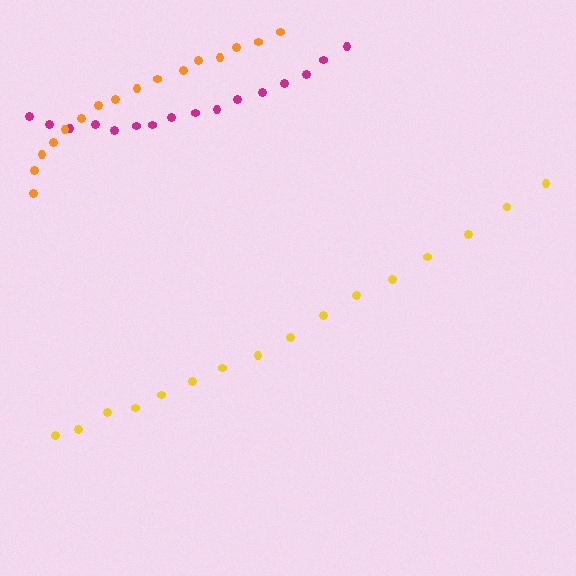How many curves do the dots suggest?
There are 3 distinct paths.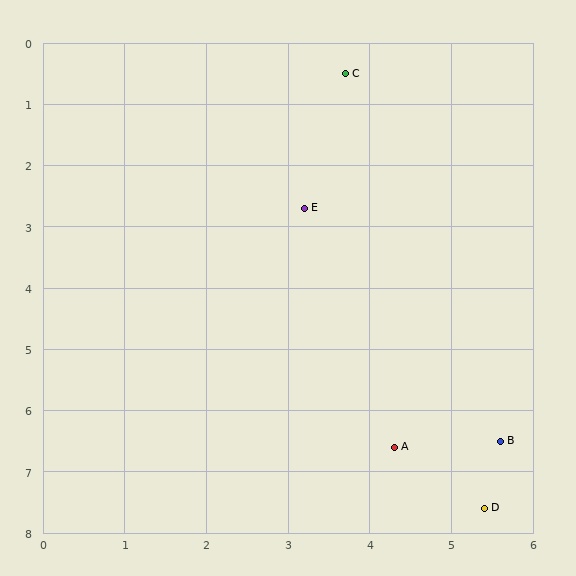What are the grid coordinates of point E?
Point E is at approximately (3.2, 2.7).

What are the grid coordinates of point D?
Point D is at approximately (5.4, 7.6).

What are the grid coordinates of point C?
Point C is at approximately (3.7, 0.5).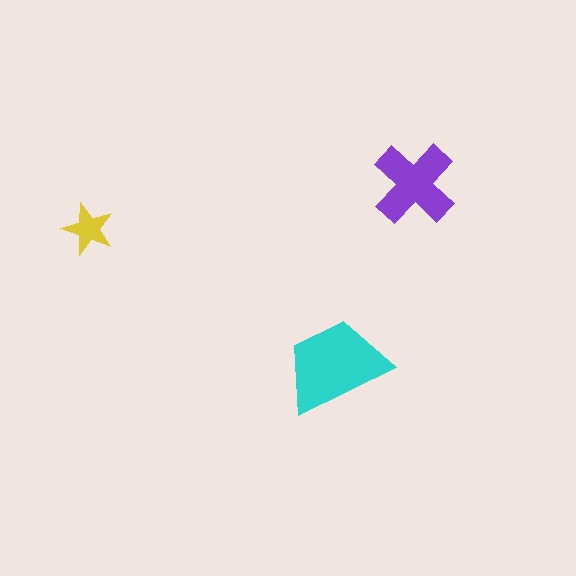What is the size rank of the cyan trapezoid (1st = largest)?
1st.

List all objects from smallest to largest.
The yellow star, the purple cross, the cyan trapezoid.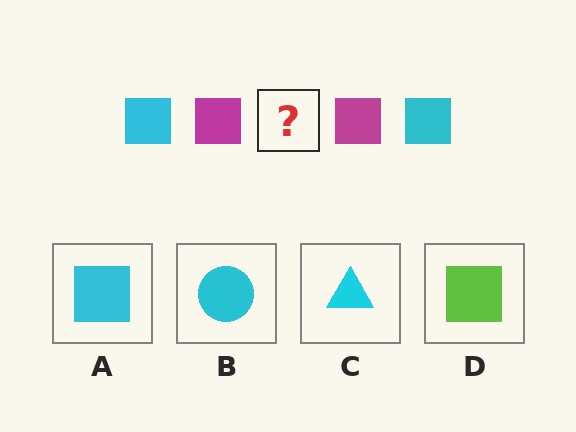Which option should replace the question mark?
Option A.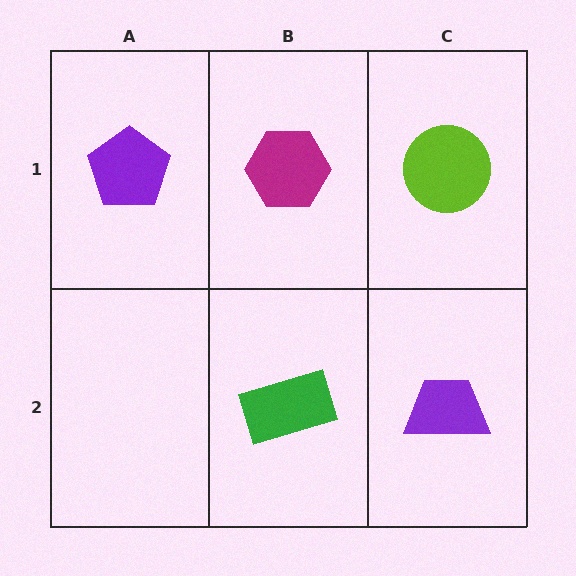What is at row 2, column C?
A purple trapezoid.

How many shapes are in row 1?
3 shapes.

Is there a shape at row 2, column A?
No, that cell is empty.